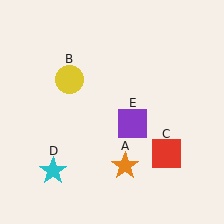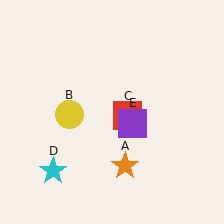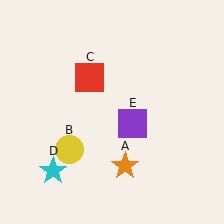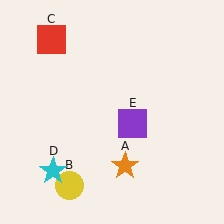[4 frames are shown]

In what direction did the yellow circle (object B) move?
The yellow circle (object B) moved down.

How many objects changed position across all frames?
2 objects changed position: yellow circle (object B), red square (object C).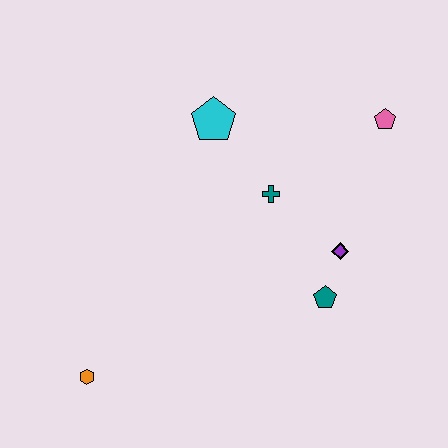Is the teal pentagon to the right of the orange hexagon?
Yes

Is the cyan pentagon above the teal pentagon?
Yes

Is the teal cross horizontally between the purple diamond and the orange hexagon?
Yes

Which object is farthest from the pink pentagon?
The orange hexagon is farthest from the pink pentagon.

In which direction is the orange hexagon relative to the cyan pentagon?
The orange hexagon is below the cyan pentagon.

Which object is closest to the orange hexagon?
The teal pentagon is closest to the orange hexagon.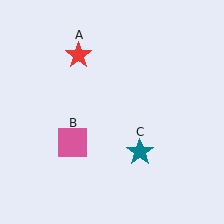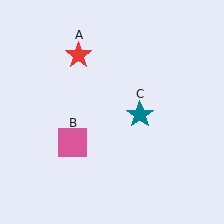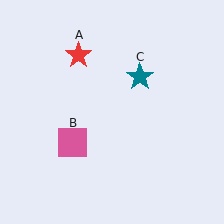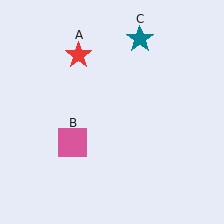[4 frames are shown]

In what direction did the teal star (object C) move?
The teal star (object C) moved up.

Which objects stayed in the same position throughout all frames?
Red star (object A) and pink square (object B) remained stationary.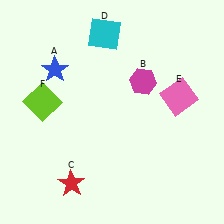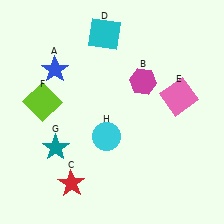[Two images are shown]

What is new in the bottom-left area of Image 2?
A teal star (G) was added in the bottom-left area of Image 2.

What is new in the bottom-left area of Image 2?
A cyan circle (H) was added in the bottom-left area of Image 2.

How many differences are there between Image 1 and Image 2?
There are 2 differences between the two images.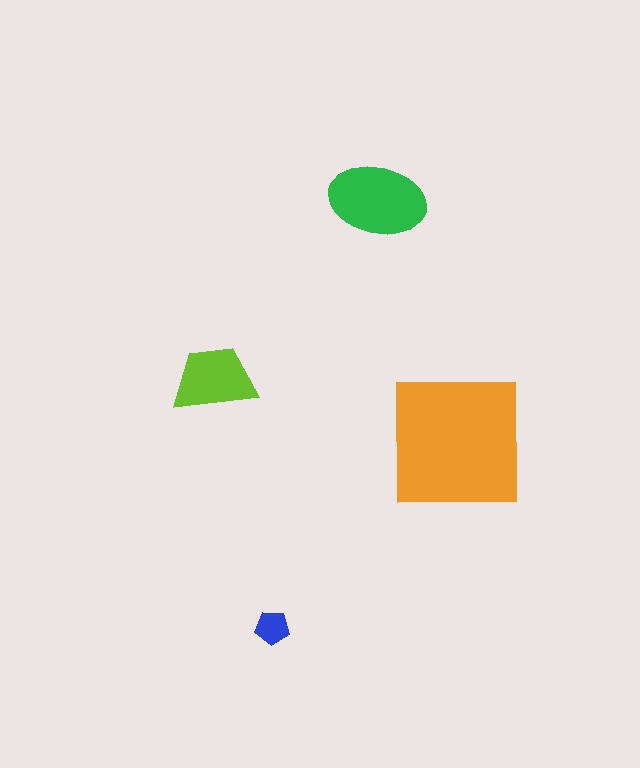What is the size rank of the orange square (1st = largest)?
1st.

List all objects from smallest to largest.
The blue pentagon, the lime trapezoid, the green ellipse, the orange square.